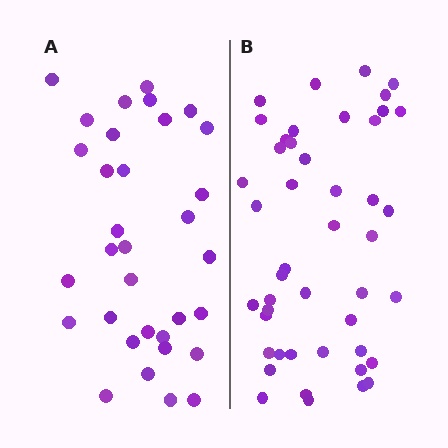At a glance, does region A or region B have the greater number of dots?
Region B (the right region) has more dots.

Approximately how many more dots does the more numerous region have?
Region B has approximately 15 more dots than region A.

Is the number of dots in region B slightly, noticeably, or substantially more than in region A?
Region B has noticeably more, but not dramatically so. The ratio is roughly 1.4 to 1.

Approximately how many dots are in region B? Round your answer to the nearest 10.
About 50 dots. (The exact count is 46, which rounds to 50.)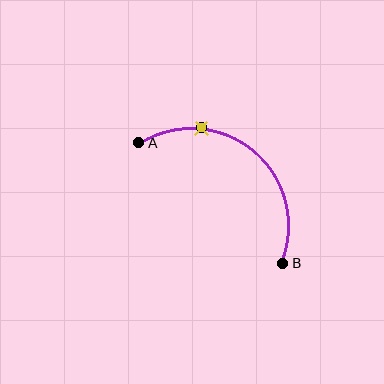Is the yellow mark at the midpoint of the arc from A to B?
No. The yellow mark lies on the arc but is closer to endpoint A. The arc midpoint would be at the point on the curve equidistant along the arc from both A and B.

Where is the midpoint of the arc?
The arc midpoint is the point on the curve farthest from the straight line joining A and B. It sits above and to the right of that line.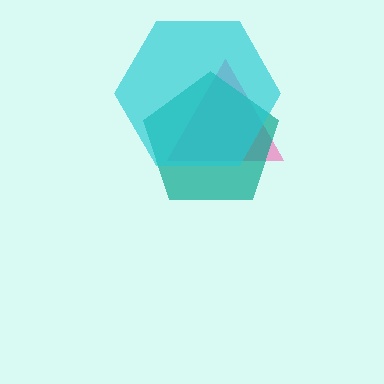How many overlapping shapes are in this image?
There are 3 overlapping shapes in the image.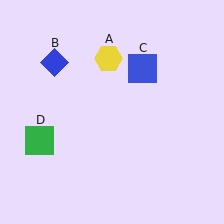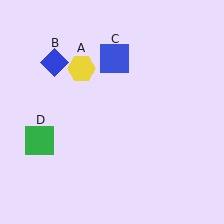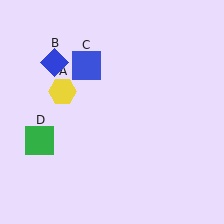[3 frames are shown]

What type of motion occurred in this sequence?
The yellow hexagon (object A), blue square (object C) rotated counterclockwise around the center of the scene.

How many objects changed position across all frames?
2 objects changed position: yellow hexagon (object A), blue square (object C).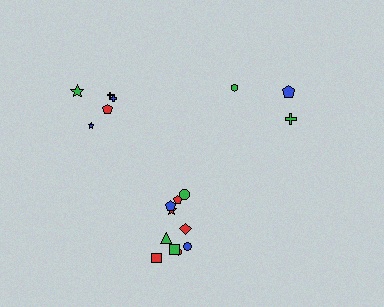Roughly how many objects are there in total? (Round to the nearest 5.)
Roughly 20 objects in total.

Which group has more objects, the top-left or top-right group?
The top-left group.